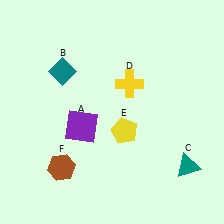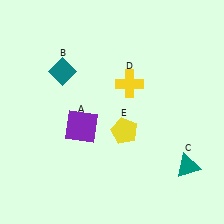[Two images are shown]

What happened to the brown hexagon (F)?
The brown hexagon (F) was removed in Image 2. It was in the bottom-left area of Image 1.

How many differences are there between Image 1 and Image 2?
There is 1 difference between the two images.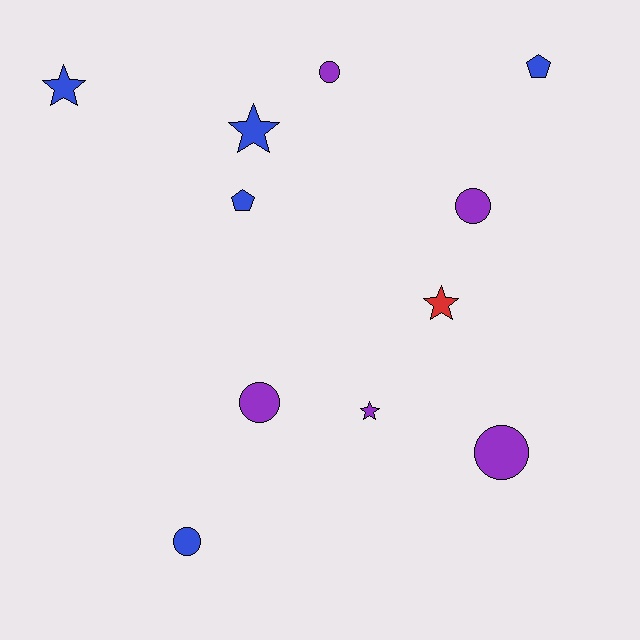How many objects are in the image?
There are 11 objects.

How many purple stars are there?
There is 1 purple star.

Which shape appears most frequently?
Circle, with 5 objects.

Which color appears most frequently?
Blue, with 5 objects.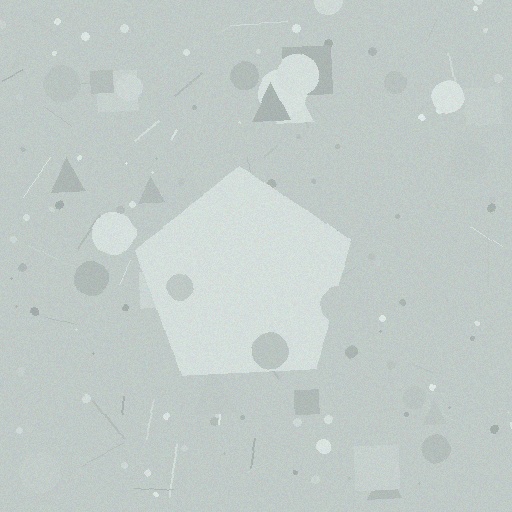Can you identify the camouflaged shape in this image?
The camouflaged shape is a pentagon.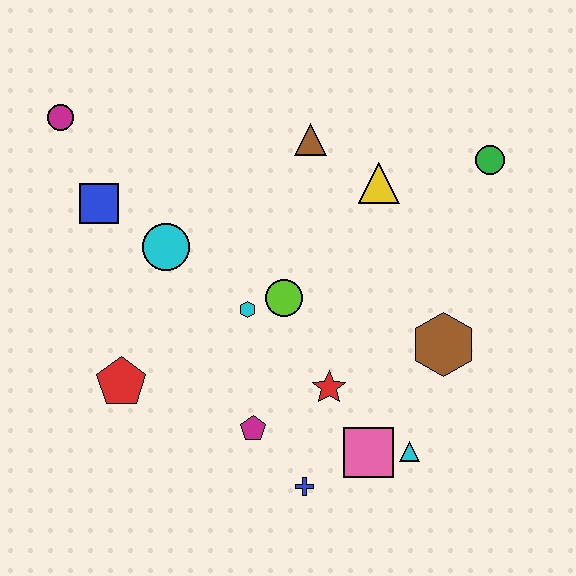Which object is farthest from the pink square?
The magenta circle is farthest from the pink square.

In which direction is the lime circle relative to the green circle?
The lime circle is to the left of the green circle.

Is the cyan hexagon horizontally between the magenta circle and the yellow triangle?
Yes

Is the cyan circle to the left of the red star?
Yes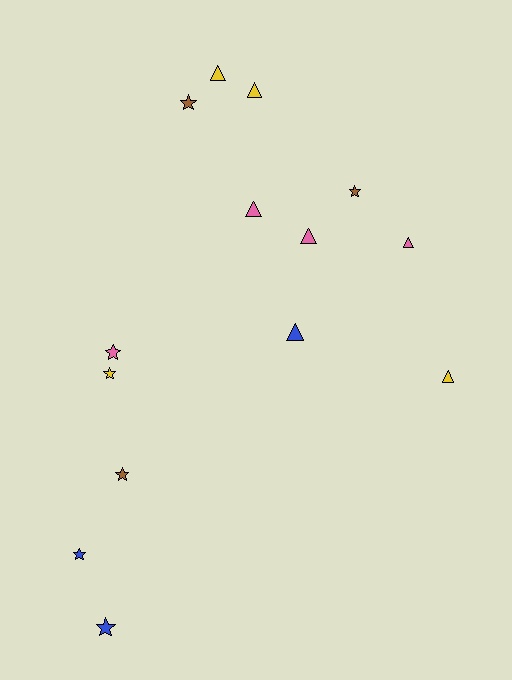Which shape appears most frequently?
Triangle, with 7 objects.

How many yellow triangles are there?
There are 3 yellow triangles.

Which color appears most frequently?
Yellow, with 4 objects.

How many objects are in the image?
There are 14 objects.